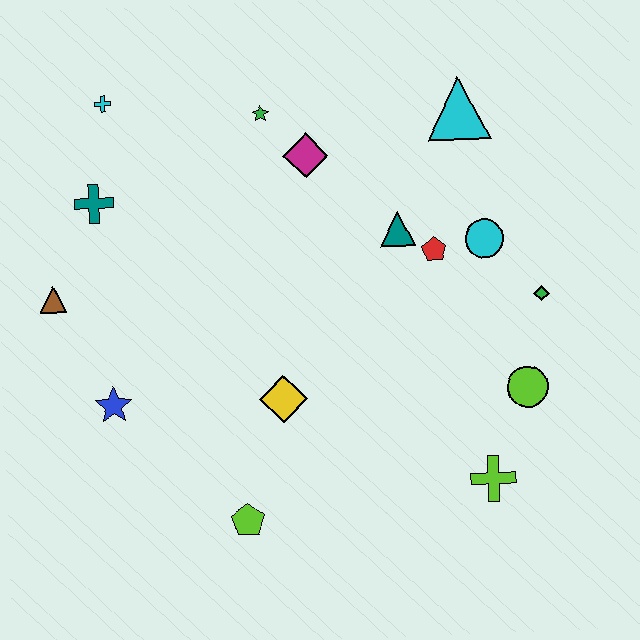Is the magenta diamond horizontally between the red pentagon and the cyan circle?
No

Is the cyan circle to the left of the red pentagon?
No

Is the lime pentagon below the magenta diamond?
Yes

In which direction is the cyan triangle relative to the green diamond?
The cyan triangle is above the green diamond.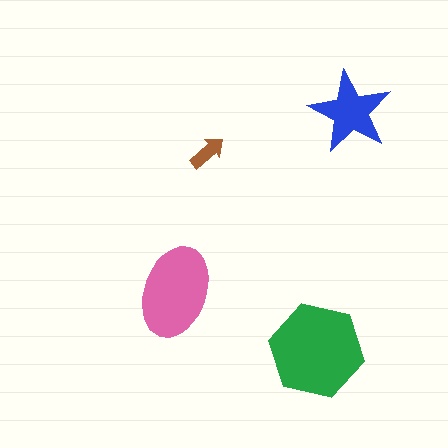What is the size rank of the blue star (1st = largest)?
3rd.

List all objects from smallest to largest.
The brown arrow, the blue star, the pink ellipse, the green hexagon.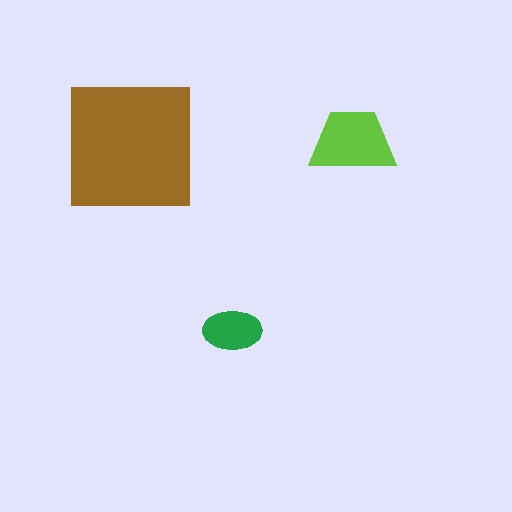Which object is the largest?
The brown square.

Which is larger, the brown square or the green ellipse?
The brown square.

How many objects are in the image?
There are 3 objects in the image.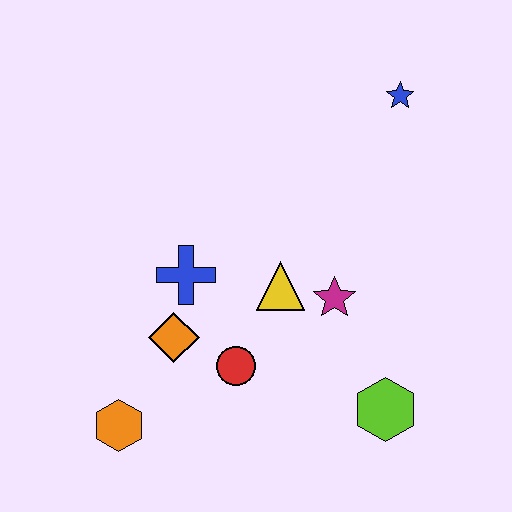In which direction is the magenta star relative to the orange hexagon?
The magenta star is to the right of the orange hexagon.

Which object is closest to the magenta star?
The yellow triangle is closest to the magenta star.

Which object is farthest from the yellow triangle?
The blue star is farthest from the yellow triangle.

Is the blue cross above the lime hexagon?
Yes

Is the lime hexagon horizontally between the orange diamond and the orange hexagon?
No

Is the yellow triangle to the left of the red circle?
No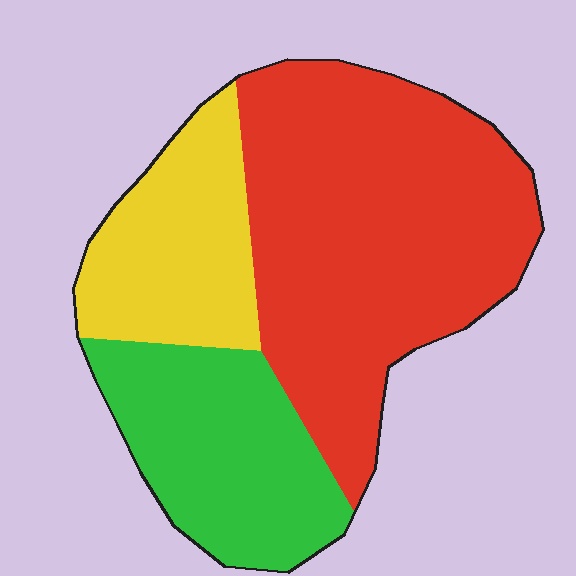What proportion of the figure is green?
Green takes up about one quarter (1/4) of the figure.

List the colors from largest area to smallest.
From largest to smallest: red, green, yellow.